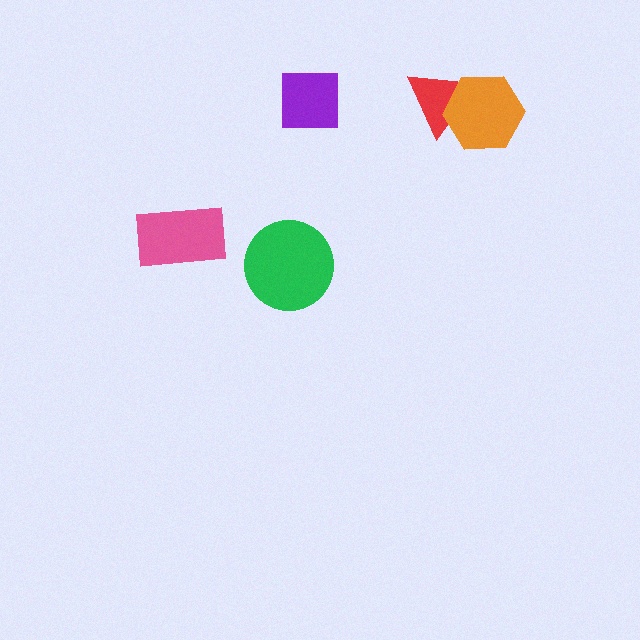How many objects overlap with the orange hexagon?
1 object overlaps with the orange hexagon.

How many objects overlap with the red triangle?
1 object overlaps with the red triangle.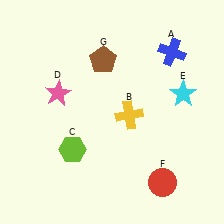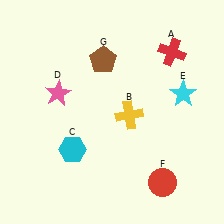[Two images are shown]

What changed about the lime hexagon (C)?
In Image 1, C is lime. In Image 2, it changed to cyan.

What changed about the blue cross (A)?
In Image 1, A is blue. In Image 2, it changed to red.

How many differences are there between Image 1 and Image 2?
There are 2 differences between the two images.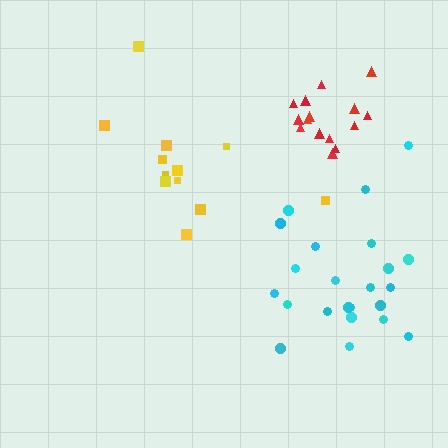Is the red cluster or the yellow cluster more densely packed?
Red.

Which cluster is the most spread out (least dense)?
Yellow.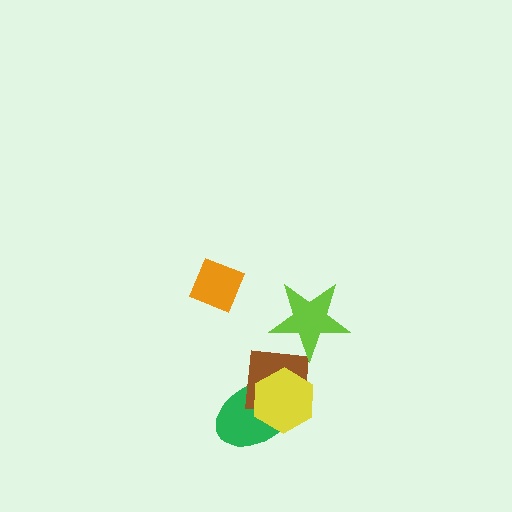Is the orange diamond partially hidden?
No, no other shape covers it.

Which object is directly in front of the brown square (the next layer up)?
The yellow hexagon is directly in front of the brown square.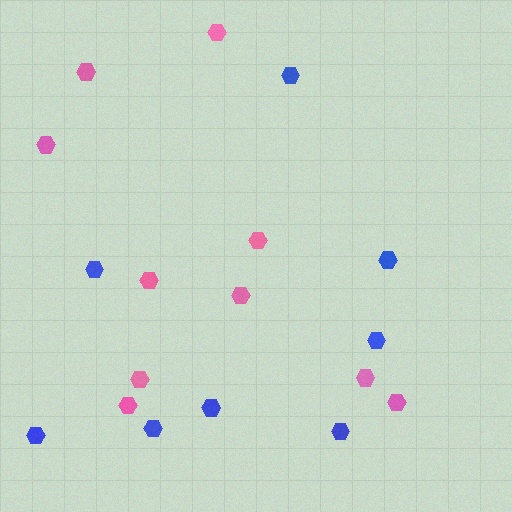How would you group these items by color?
There are 2 groups: one group of pink hexagons (10) and one group of blue hexagons (8).